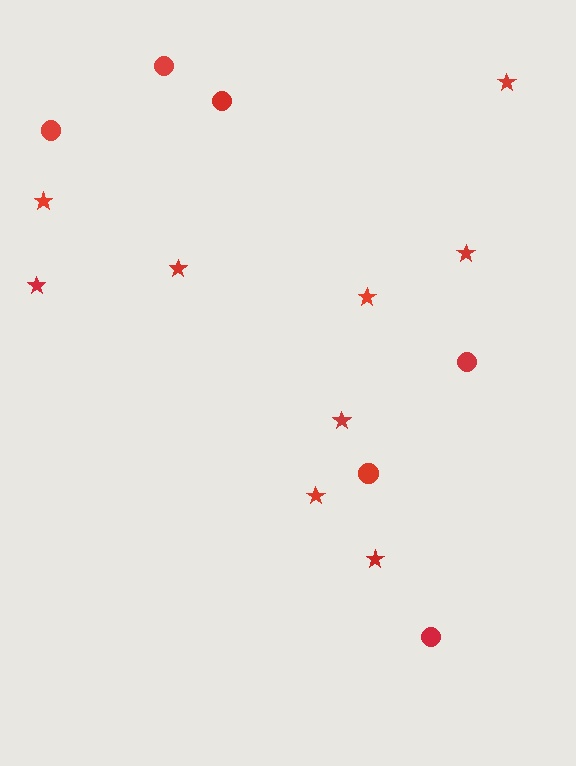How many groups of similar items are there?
There are 2 groups: one group of circles (6) and one group of stars (9).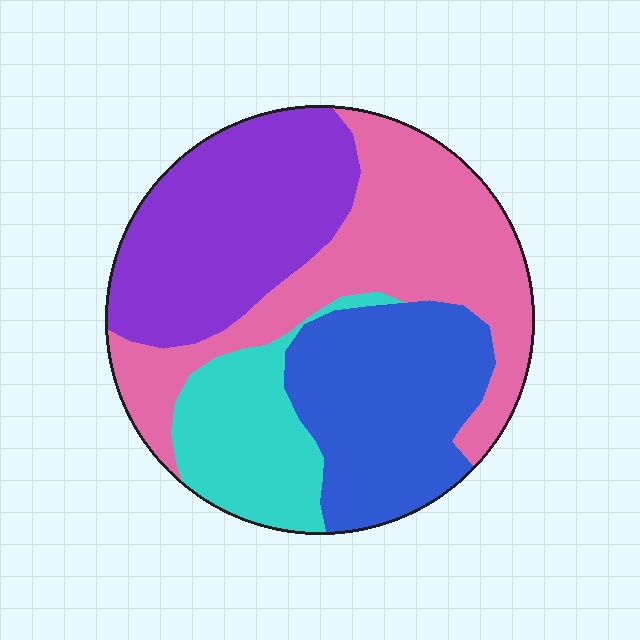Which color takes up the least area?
Cyan, at roughly 15%.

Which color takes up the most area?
Pink, at roughly 30%.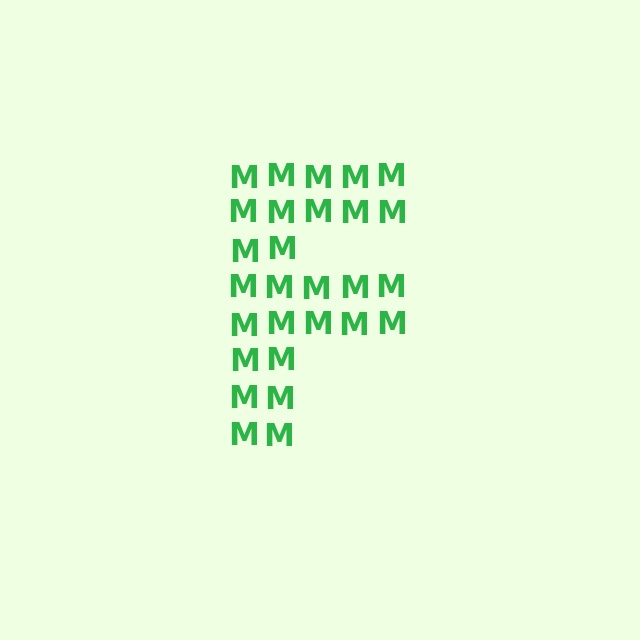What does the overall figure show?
The overall figure shows the letter F.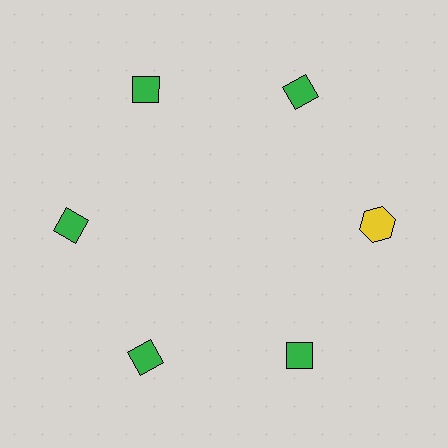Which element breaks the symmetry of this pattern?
The yellow hexagon at roughly the 3 o'clock position breaks the symmetry. All other shapes are green diamonds.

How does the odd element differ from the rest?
It differs in both color (yellow instead of green) and shape (hexagon instead of diamond).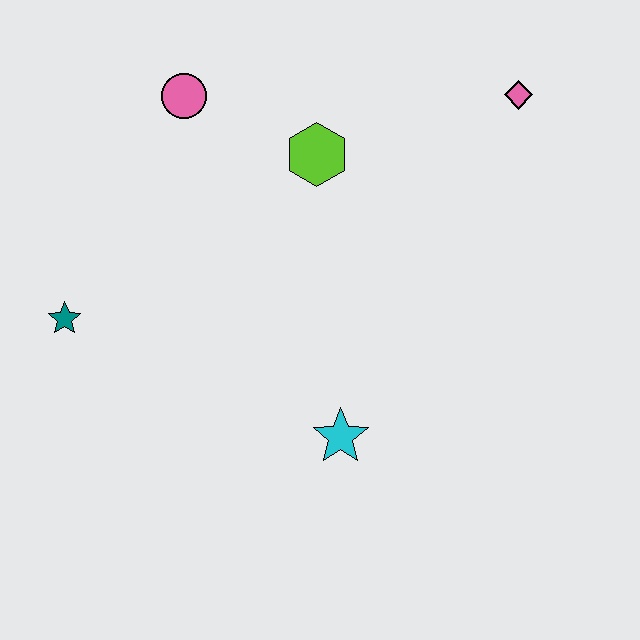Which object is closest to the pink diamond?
The lime hexagon is closest to the pink diamond.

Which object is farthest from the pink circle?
The cyan star is farthest from the pink circle.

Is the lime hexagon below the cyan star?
No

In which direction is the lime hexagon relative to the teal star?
The lime hexagon is to the right of the teal star.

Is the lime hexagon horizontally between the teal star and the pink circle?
No